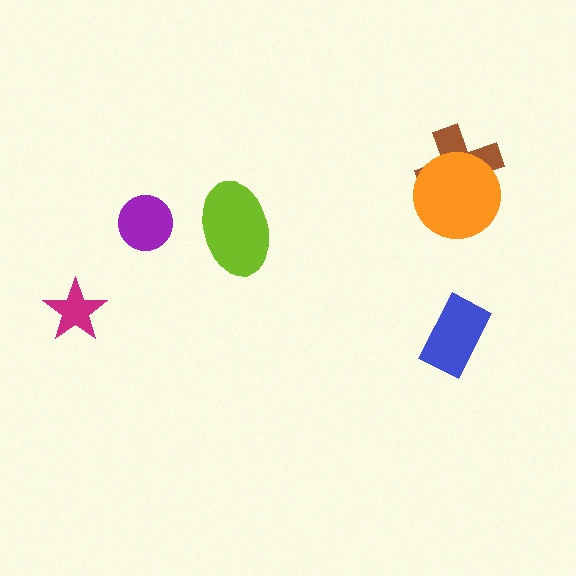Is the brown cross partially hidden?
Yes, it is partially covered by another shape.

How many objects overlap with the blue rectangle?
0 objects overlap with the blue rectangle.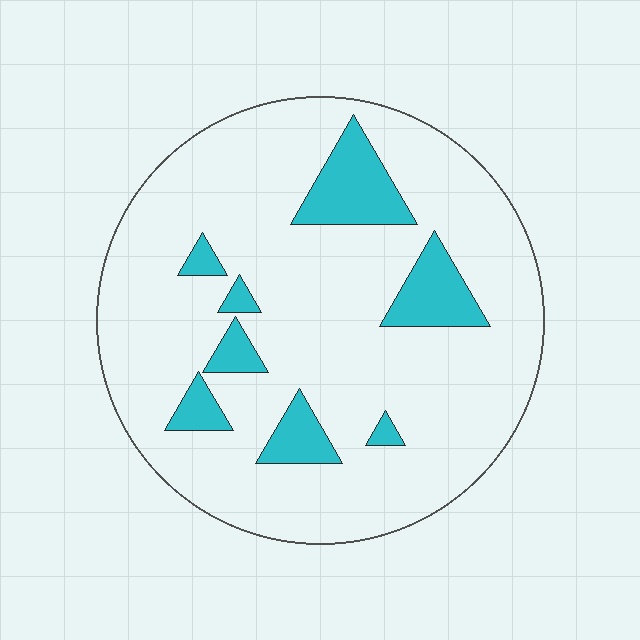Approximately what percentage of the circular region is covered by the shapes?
Approximately 15%.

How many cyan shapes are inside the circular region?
8.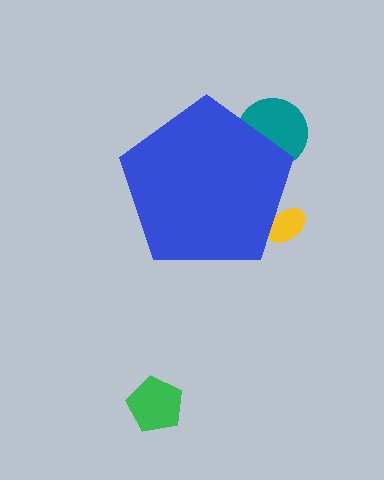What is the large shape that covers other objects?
A blue pentagon.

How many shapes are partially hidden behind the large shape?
2 shapes are partially hidden.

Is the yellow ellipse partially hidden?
Yes, the yellow ellipse is partially hidden behind the blue pentagon.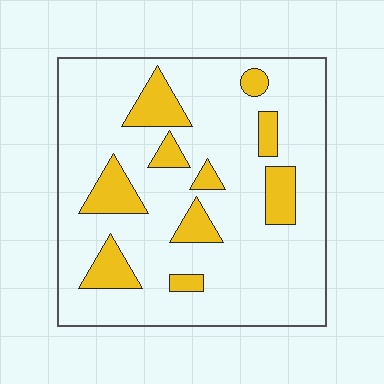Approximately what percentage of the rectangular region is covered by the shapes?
Approximately 20%.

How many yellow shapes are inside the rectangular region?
10.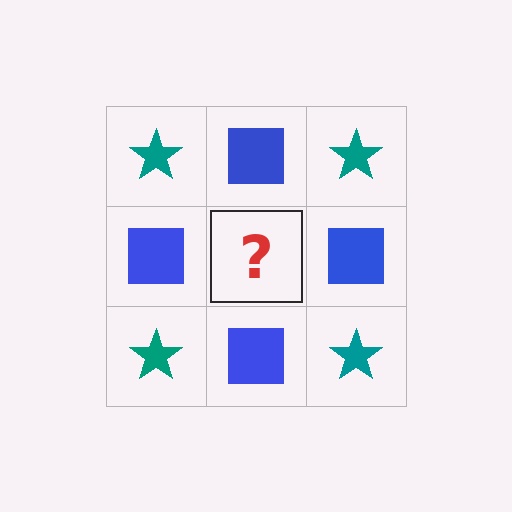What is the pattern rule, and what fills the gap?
The rule is that it alternates teal star and blue square in a checkerboard pattern. The gap should be filled with a teal star.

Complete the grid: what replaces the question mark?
The question mark should be replaced with a teal star.